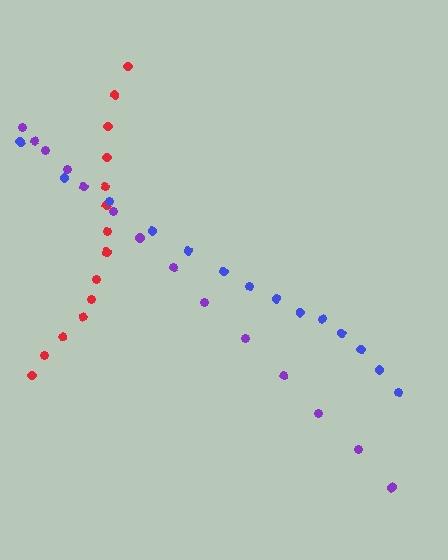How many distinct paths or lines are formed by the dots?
There are 3 distinct paths.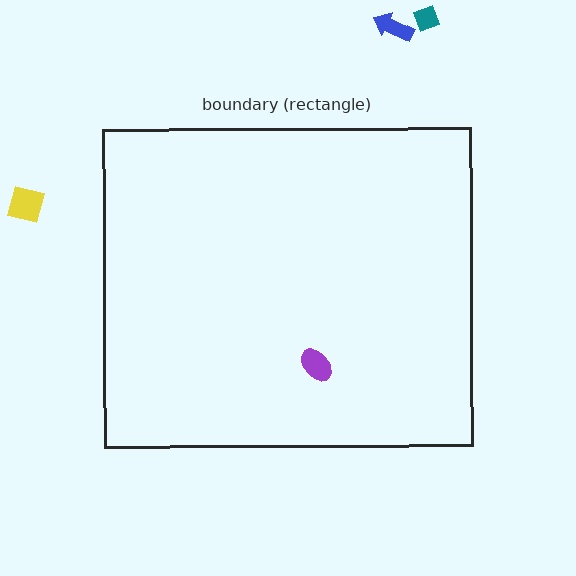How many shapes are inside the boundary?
1 inside, 3 outside.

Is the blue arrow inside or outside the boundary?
Outside.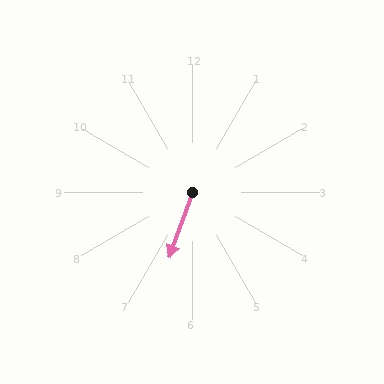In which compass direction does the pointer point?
South.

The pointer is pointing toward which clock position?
Roughly 7 o'clock.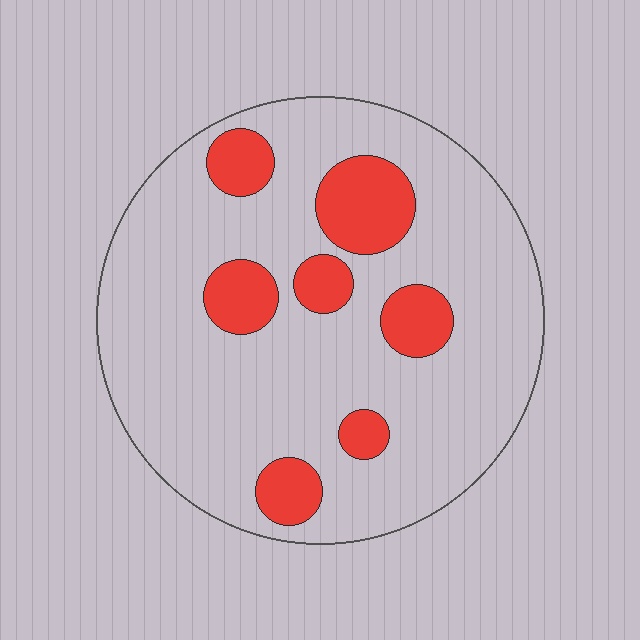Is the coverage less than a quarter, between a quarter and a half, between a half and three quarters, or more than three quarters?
Less than a quarter.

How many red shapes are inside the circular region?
7.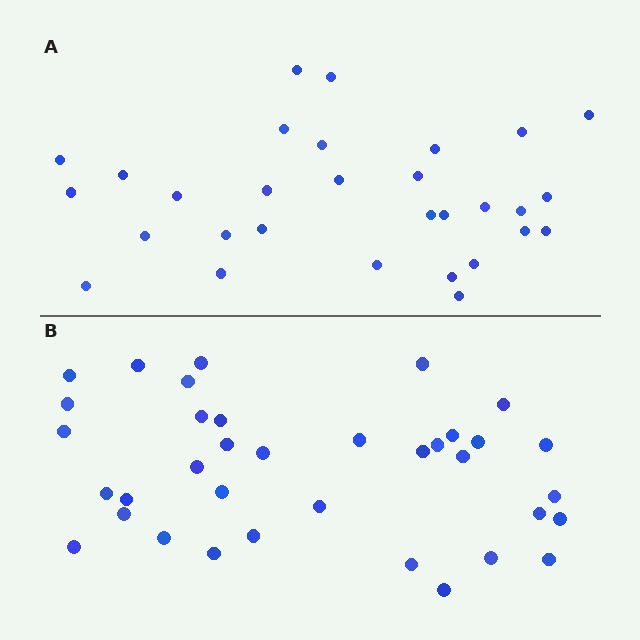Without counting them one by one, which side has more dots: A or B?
Region B (the bottom region) has more dots.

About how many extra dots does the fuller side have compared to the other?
Region B has about 6 more dots than region A.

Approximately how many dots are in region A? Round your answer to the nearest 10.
About 30 dots.